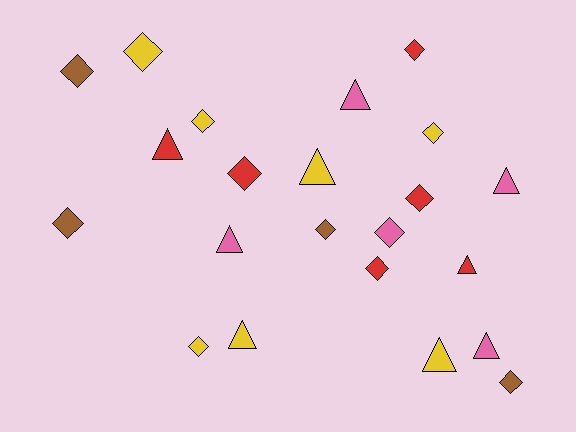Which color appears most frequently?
Yellow, with 7 objects.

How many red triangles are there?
There are 2 red triangles.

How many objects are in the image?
There are 22 objects.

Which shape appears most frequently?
Diamond, with 13 objects.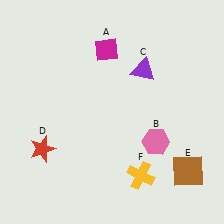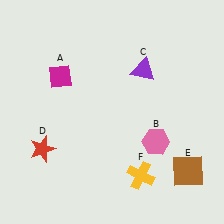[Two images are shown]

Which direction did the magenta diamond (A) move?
The magenta diamond (A) moved left.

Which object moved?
The magenta diamond (A) moved left.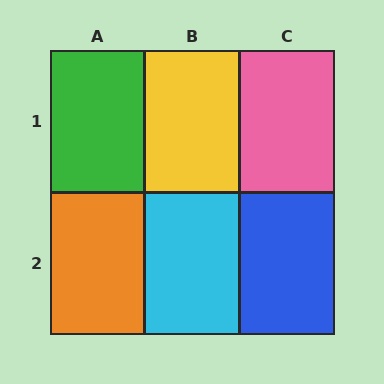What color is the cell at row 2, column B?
Cyan.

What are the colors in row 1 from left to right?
Green, yellow, pink.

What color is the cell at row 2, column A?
Orange.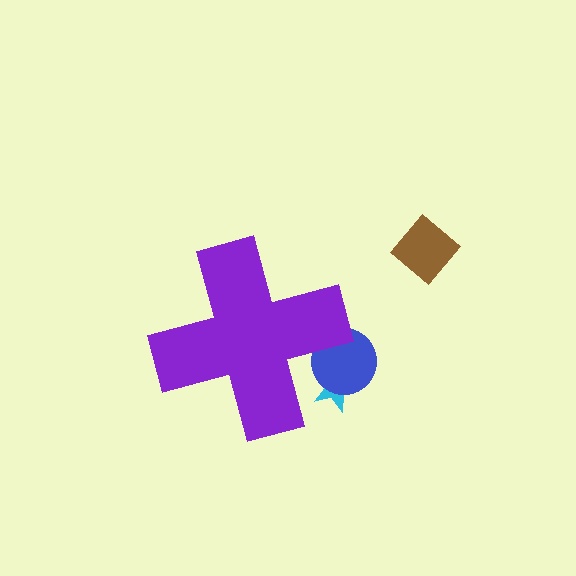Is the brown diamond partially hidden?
No, the brown diamond is fully visible.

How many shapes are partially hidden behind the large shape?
2 shapes are partially hidden.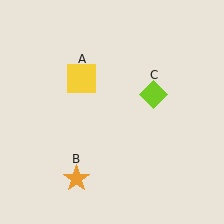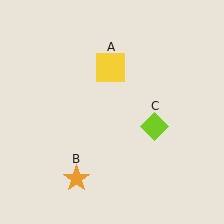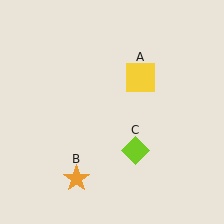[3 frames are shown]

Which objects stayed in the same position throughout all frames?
Orange star (object B) remained stationary.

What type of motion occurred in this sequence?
The yellow square (object A), lime diamond (object C) rotated clockwise around the center of the scene.